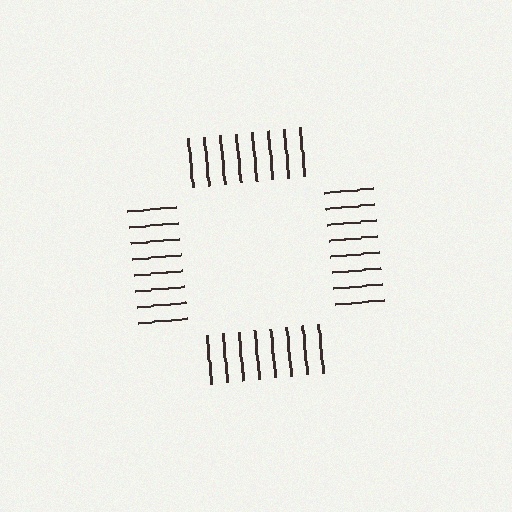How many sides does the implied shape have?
4 sides — the line-ends trace a square.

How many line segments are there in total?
32 — 8 along each of the 4 edges.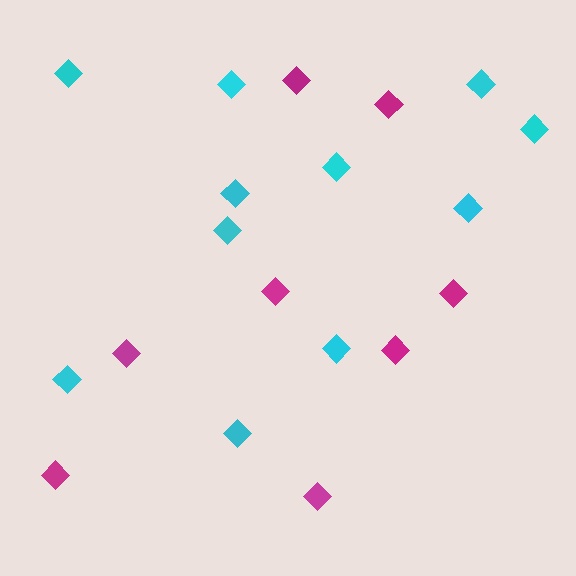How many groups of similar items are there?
There are 2 groups: one group of magenta diamonds (8) and one group of cyan diamonds (11).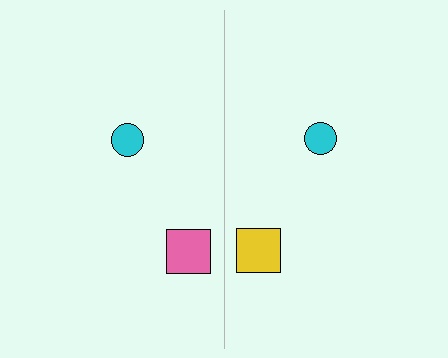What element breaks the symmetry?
The yellow square on the right side breaks the symmetry — its mirror counterpart is pink.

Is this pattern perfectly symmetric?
No, the pattern is not perfectly symmetric. The yellow square on the right side breaks the symmetry — its mirror counterpart is pink.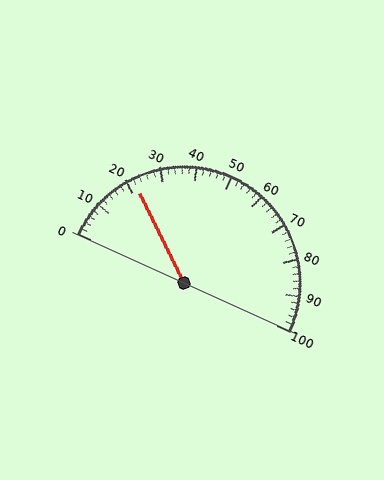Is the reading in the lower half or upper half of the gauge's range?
The reading is in the lower half of the range (0 to 100).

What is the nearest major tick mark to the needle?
The nearest major tick mark is 20.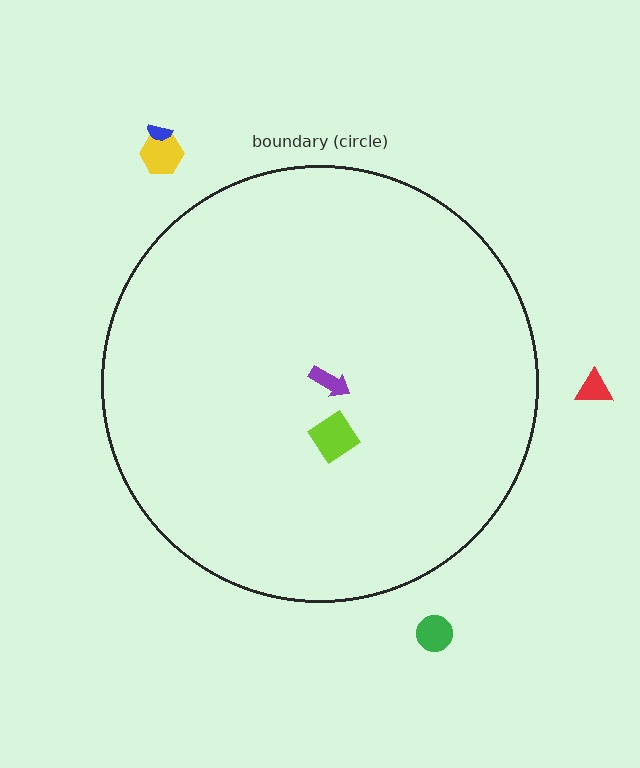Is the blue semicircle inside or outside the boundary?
Outside.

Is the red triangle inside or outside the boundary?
Outside.